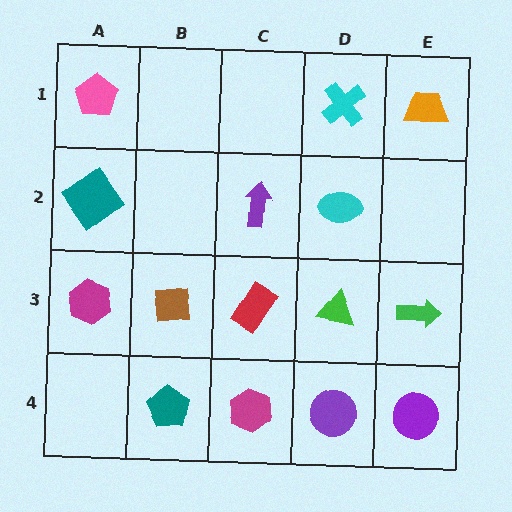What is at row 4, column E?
A purple circle.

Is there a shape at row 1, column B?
No, that cell is empty.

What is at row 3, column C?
A red rectangle.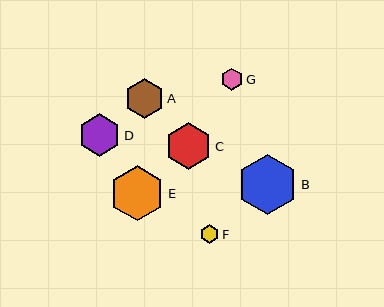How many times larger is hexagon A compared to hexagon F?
Hexagon A is approximately 2.1 times the size of hexagon F.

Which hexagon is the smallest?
Hexagon F is the smallest with a size of approximately 19 pixels.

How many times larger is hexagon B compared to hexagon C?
Hexagon B is approximately 1.3 times the size of hexagon C.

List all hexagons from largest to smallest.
From largest to smallest: B, E, C, D, A, G, F.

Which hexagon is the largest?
Hexagon B is the largest with a size of approximately 60 pixels.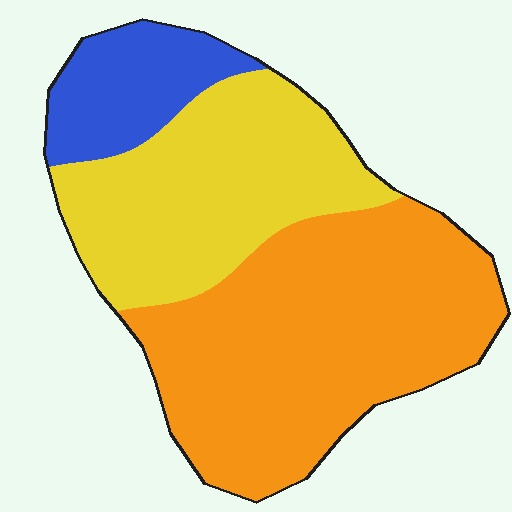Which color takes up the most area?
Orange, at roughly 50%.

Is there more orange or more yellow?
Orange.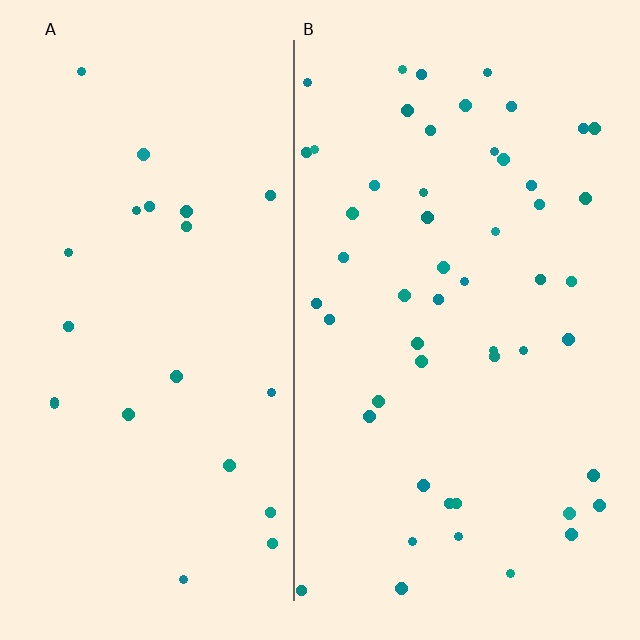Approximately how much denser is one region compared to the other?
Approximately 2.3× — region B over region A.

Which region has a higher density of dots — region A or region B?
B (the right).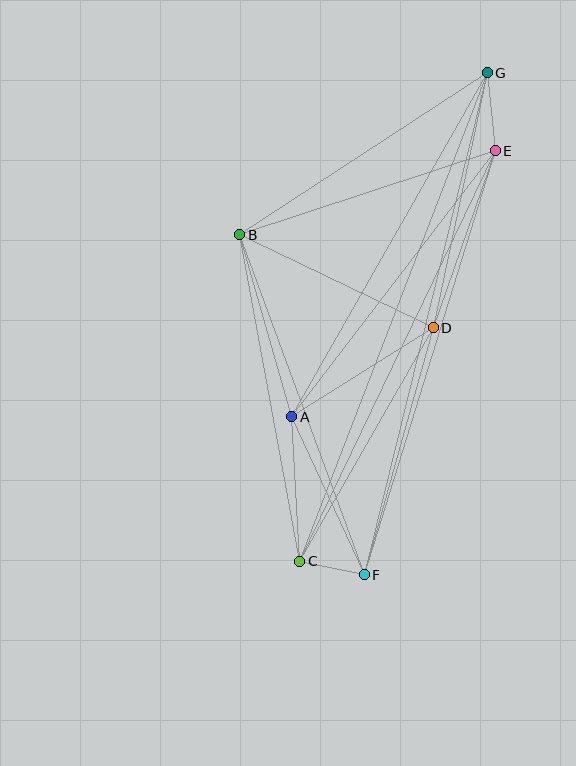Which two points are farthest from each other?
Points C and G are farthest from each other.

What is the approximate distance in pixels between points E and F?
The distance between E and F is approximately 444 pixels.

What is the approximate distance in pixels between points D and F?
The distance between D and F is approximately 256 pixels.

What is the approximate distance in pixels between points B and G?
The distance between B and G is approximately 296 pixels.